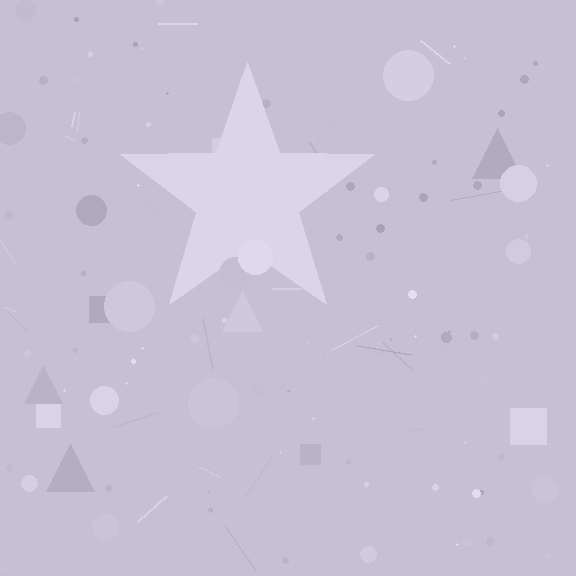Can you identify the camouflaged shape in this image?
The camouflaged shape is a star.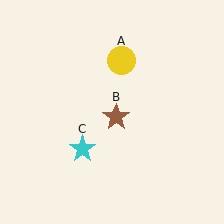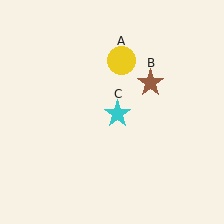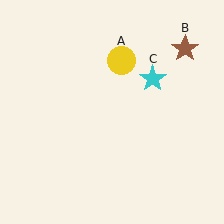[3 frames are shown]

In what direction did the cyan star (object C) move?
The cyan star (object C) moved up and to the right.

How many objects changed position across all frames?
2 objects changed position: brown star (object B), cyan star (object C).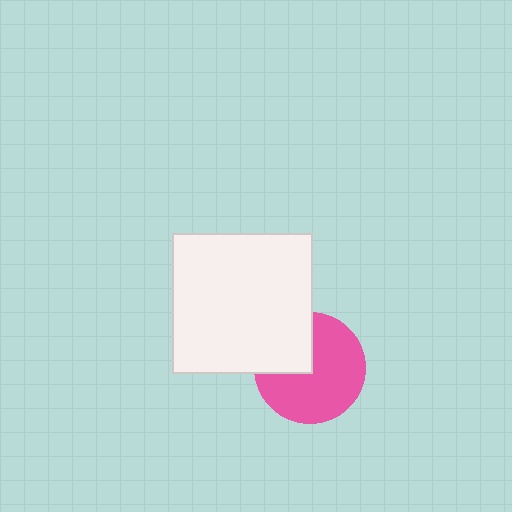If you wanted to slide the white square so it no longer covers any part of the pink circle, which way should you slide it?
Slide it toward the upper-left — that is the most direct way to separate the two shapes.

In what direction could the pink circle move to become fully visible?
The pink circle could move toward the lower-right. That would shift it out from behind the white square entirely.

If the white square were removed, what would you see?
You would see the complete pink circle.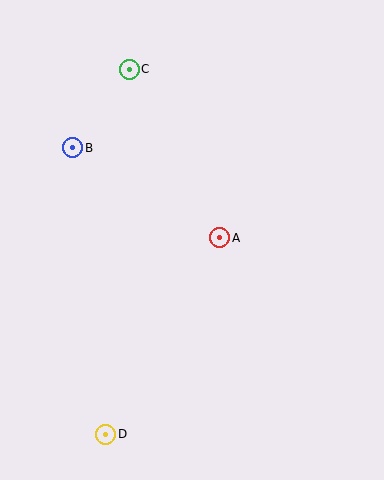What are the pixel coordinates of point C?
Point C is at (129, 69).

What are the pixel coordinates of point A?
Point A is at (220, 238).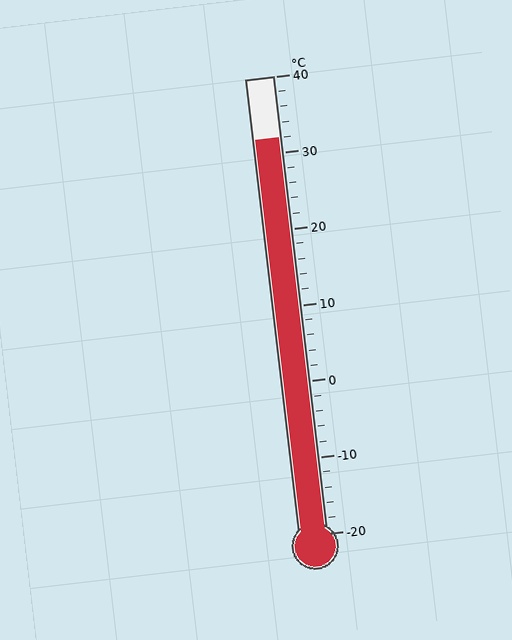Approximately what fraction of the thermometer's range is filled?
The thermometer is filled to approximately 85% of its range.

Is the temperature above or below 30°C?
The temperature is above 30°C.